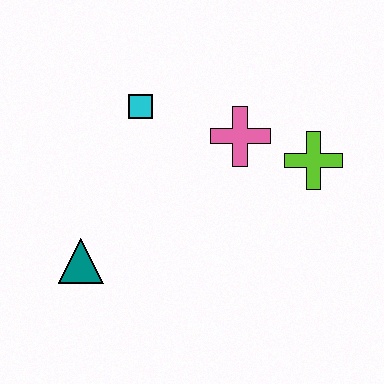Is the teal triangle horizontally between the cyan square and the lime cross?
No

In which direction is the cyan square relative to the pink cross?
The cyan square is to the left of the pink cross.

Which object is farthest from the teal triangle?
The lime cross is farthest from the teal triangle.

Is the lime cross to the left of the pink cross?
No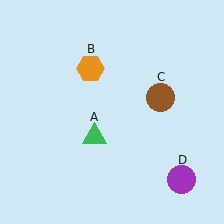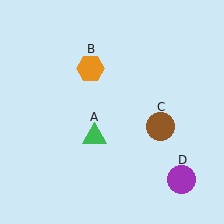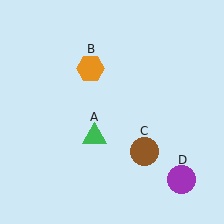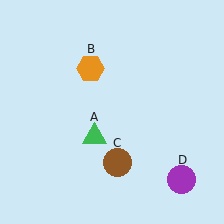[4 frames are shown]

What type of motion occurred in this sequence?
The brown circle (object C) rotated clockwise around the center of the scene.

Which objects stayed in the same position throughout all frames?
Green triangle (object A) and orange hexagon (object B) and purple circle (object D) remained stationary.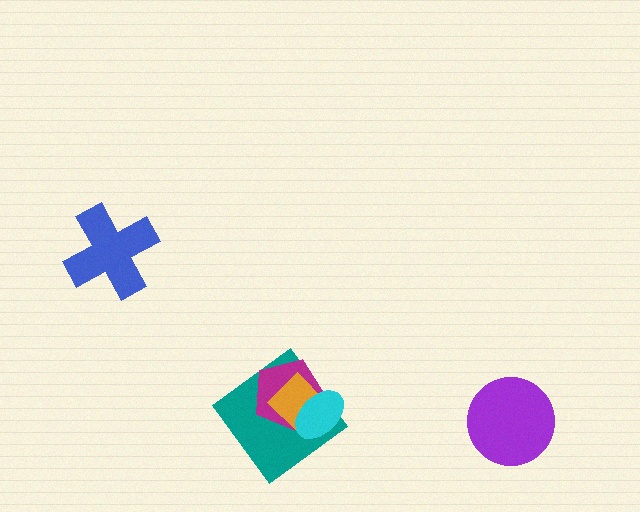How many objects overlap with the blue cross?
0 objects overlap with the blue cross.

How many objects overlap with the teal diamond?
3 objects overlap with the teal diamond.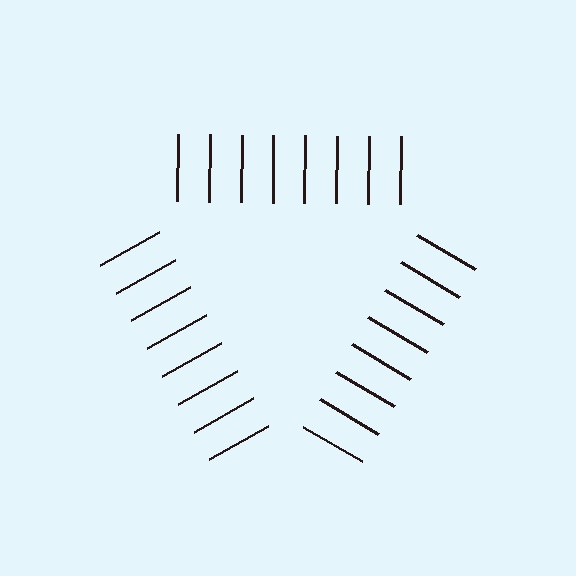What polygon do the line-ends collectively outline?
An illusory triangle — the line segments terminate on its edges but no continuous stroke is drawn.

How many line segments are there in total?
24 — 8 along each of the 3 edges.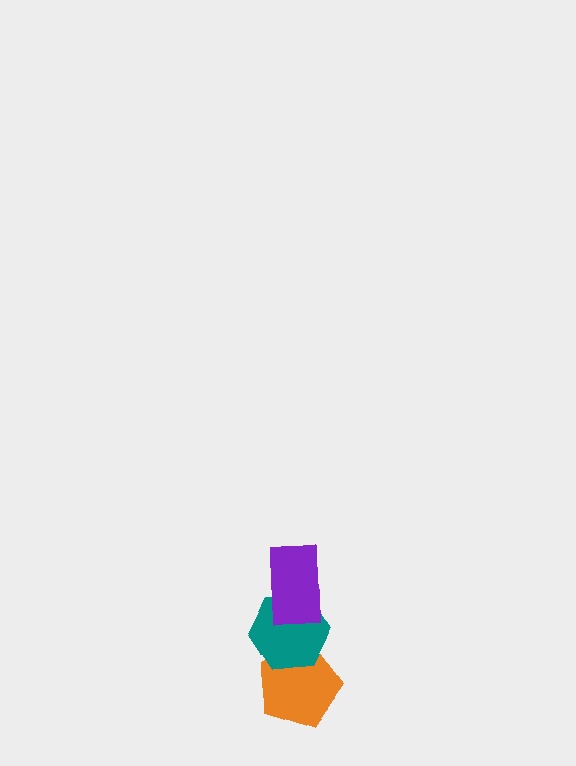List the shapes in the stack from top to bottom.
From top to bottom: the purple rectangle, the teal hexagon, the orange pentagon.